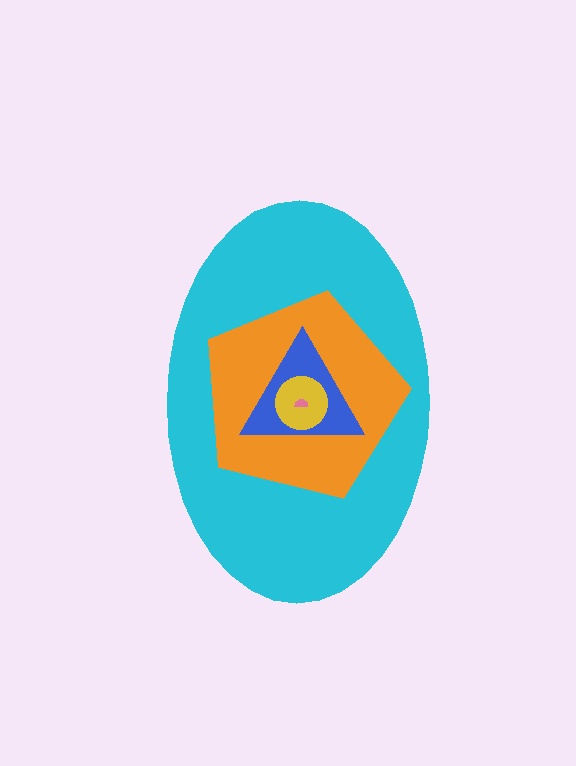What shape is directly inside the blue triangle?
The yellow circle.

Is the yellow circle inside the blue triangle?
Yes.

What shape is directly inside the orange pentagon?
The blue triangle.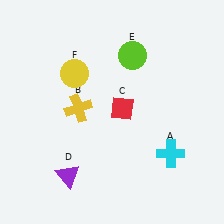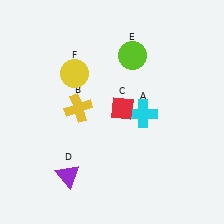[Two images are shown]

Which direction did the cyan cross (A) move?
The cyan cross (A) moved up.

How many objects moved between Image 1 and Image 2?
1 object moved between the two images.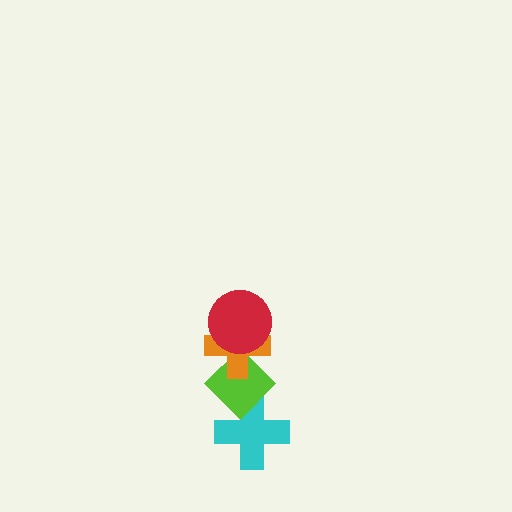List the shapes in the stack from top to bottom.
From top to bottom: the red circle, the orange cross, the lime diamond, the cyan cross.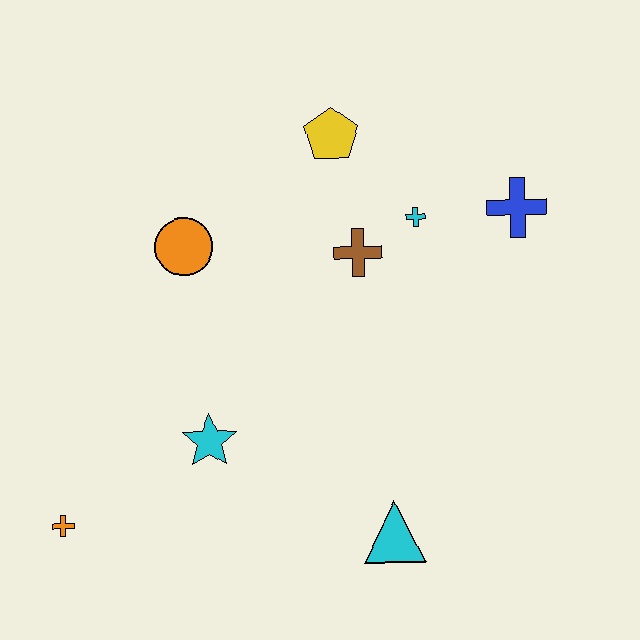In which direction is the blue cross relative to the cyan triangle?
The blue cross is above the cyan triangle.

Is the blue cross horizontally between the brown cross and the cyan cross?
No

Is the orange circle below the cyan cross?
Yes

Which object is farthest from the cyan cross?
The orange cross is farthest from the cyan cross.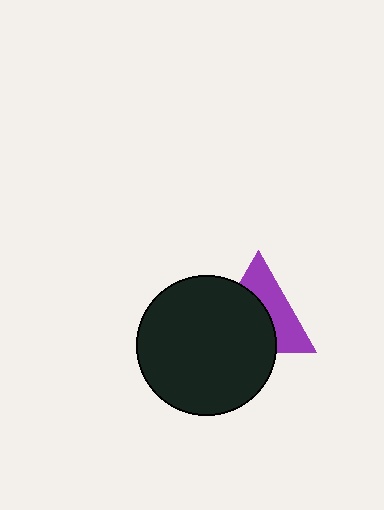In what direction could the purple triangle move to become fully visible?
The purple triangle could move toward the upper-right. That would shift it out from behind the black circle entirely.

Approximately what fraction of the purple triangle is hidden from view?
Roughly 55% of the purple triangle is hidden behind the black circle.